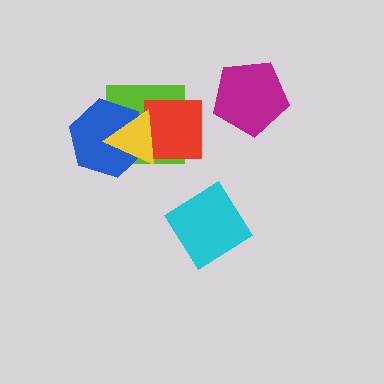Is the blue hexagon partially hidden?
Yes, it is partially covered by another shape.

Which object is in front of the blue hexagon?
The yellow triangle is in front of the blue hexagon.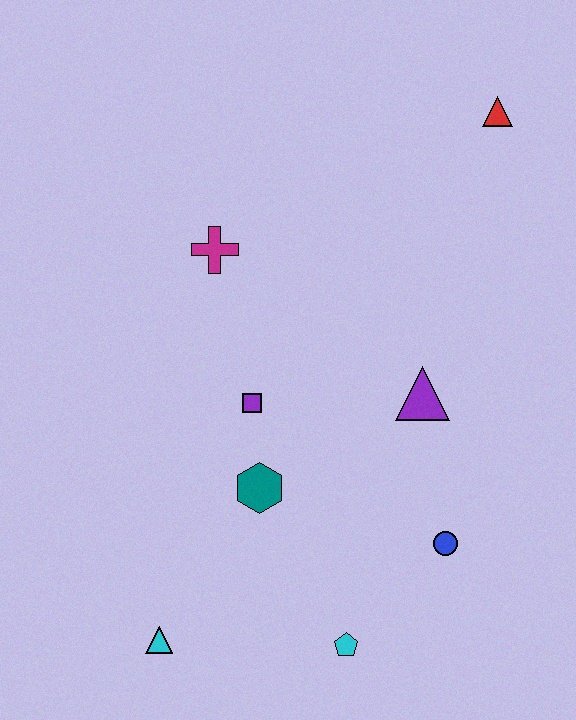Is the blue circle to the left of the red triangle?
Yes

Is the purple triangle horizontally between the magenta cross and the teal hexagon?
No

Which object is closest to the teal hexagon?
The purple square is closest to the teal hexagon.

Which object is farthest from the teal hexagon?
The red triangle is farthest from the teal hexagon.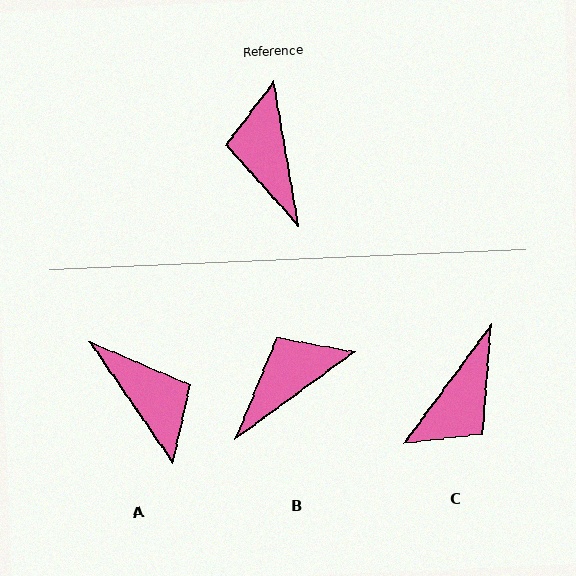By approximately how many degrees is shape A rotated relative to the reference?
Approximately 155 degrees clockwise.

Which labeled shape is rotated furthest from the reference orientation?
A, about 155 degrees away.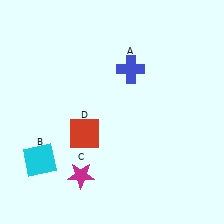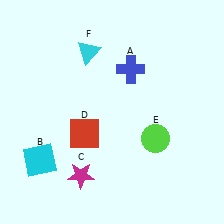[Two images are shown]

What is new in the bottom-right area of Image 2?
A lime circle (E) was added in the bottom-right area of Image 2.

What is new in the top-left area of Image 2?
A cyan triangle (F) was added in the top-left area of Image 2.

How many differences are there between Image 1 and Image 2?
There are 2 differences between the two images.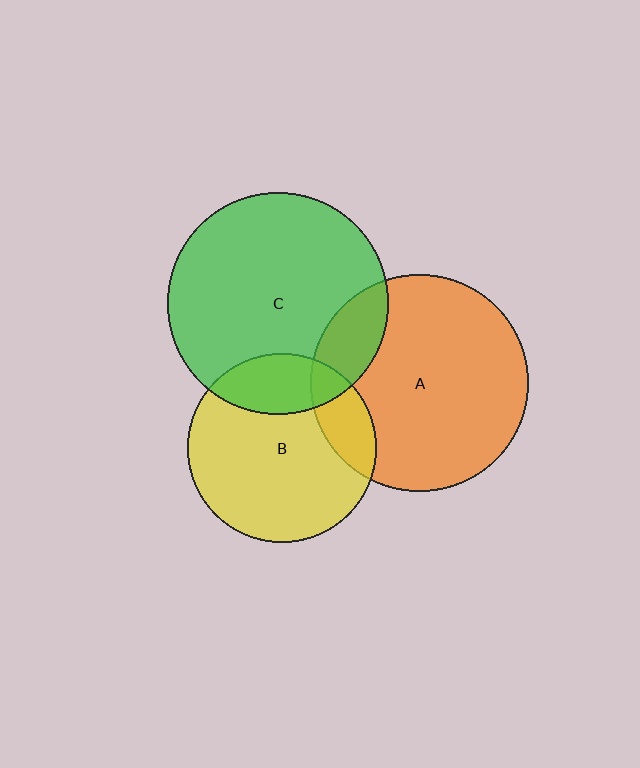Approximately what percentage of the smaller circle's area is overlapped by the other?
Approximately 15%.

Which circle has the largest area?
Circle C (green).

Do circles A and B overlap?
Yes.